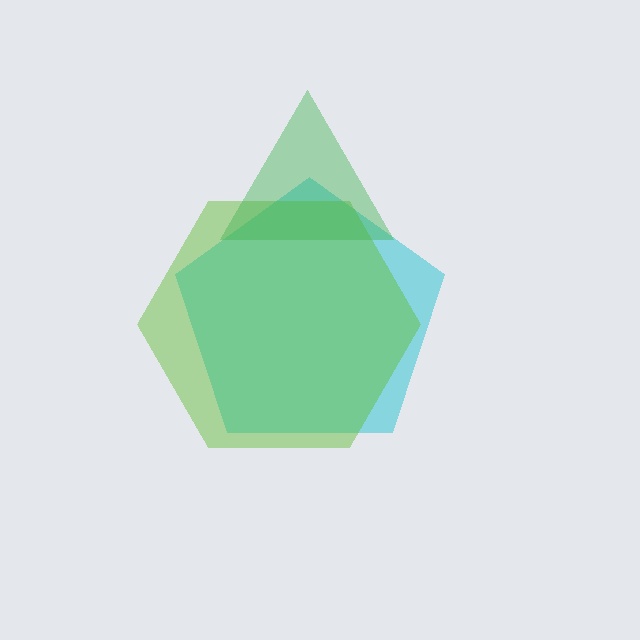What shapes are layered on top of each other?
The layered shapes are: a cyan pentagon, a lime hexagon, a green triangle.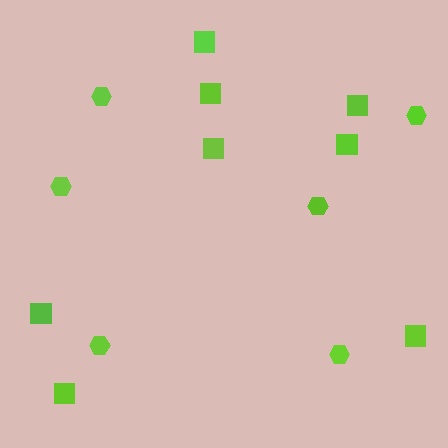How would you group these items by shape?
There are 2 groups: one group of squares (8) and one group of hexagons (6).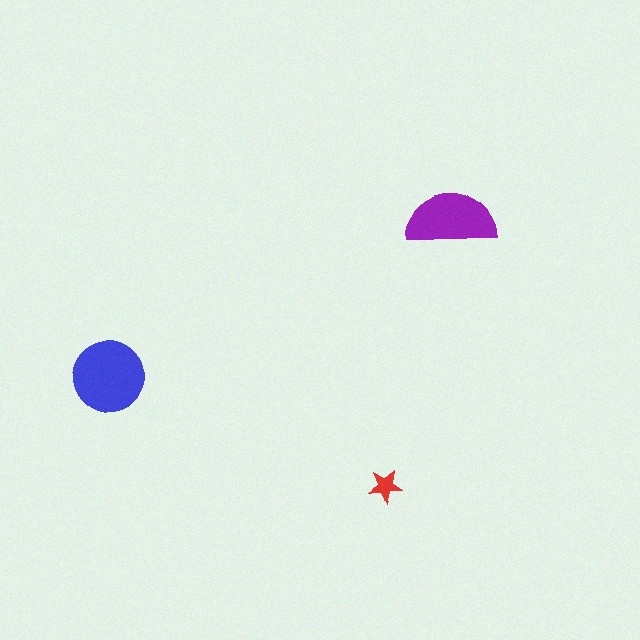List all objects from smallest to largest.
The red star, the purple semicircle, the blue circle.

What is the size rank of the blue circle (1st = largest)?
1st.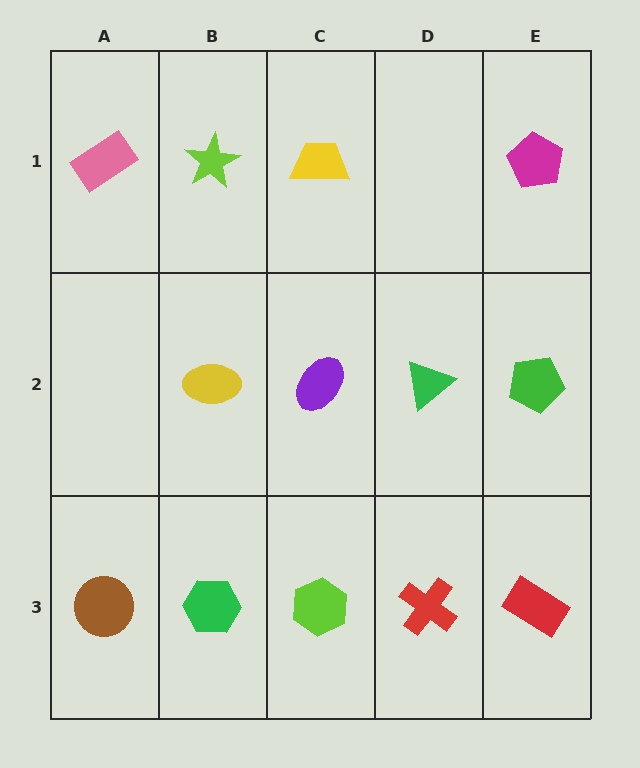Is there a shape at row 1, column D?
No, that cell is empty.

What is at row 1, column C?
A yellow trapezoid.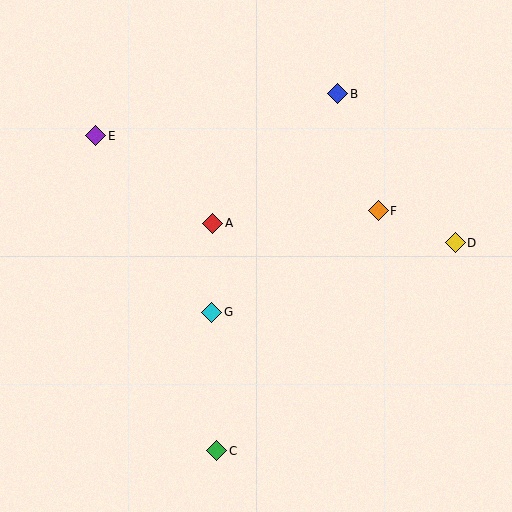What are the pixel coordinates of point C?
Point C is at (217, 451).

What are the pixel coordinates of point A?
Point A is at (213, 223).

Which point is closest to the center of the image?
Point A at (213, 223) is closest to the center.